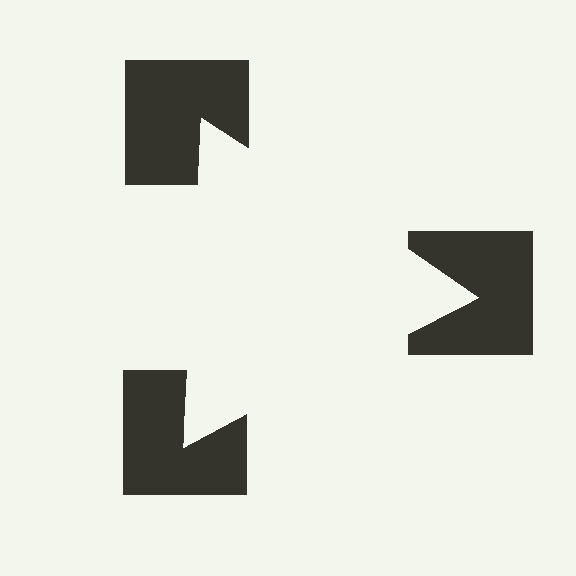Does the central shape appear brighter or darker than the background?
It typically appears slightly brighter than the background, even though no actual brightness change is drawn.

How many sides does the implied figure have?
3 sides.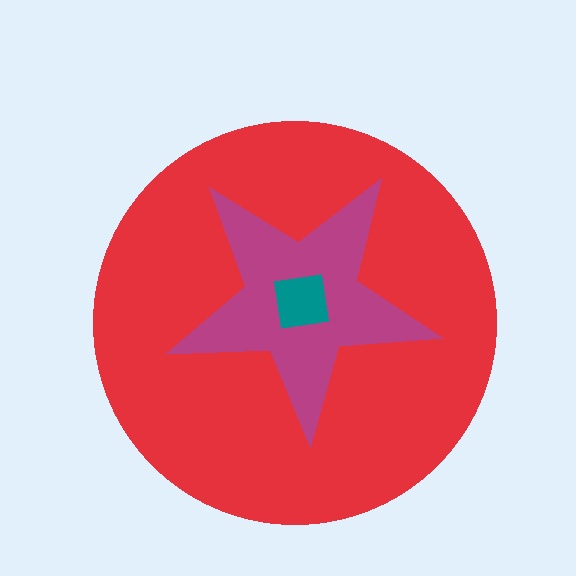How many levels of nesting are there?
3.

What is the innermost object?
The teal square.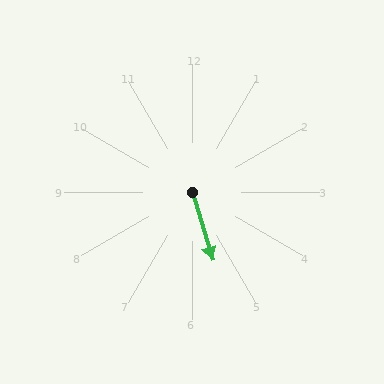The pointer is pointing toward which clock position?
Roughly 5 o'clock.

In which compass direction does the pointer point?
South.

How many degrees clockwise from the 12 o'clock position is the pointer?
Approximately 163 degrees.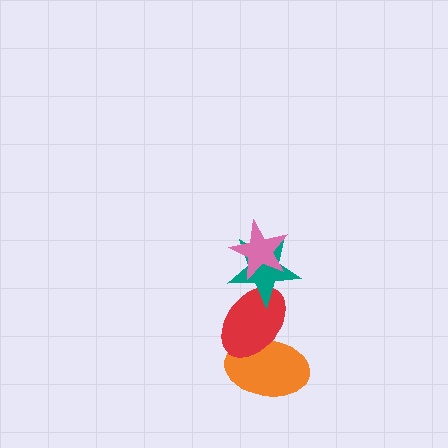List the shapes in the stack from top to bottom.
From top to bottom: the pink star, the teal star, the red ellipse, the orange ellipse.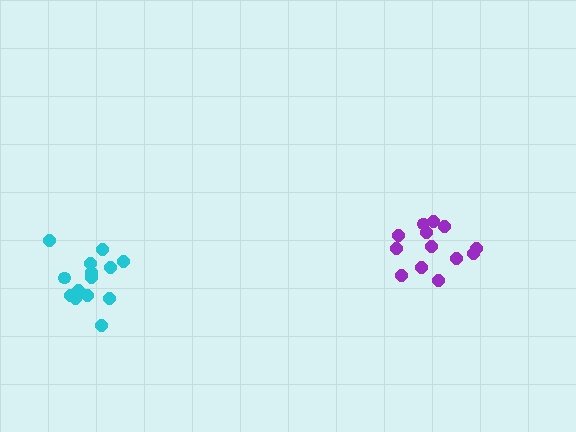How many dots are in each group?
Group 1: 13 dots, Group 2: 14 dots (27 total).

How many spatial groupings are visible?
There are 2 spatial groupings.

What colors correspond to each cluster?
The clusters are colored: purple, cyan.